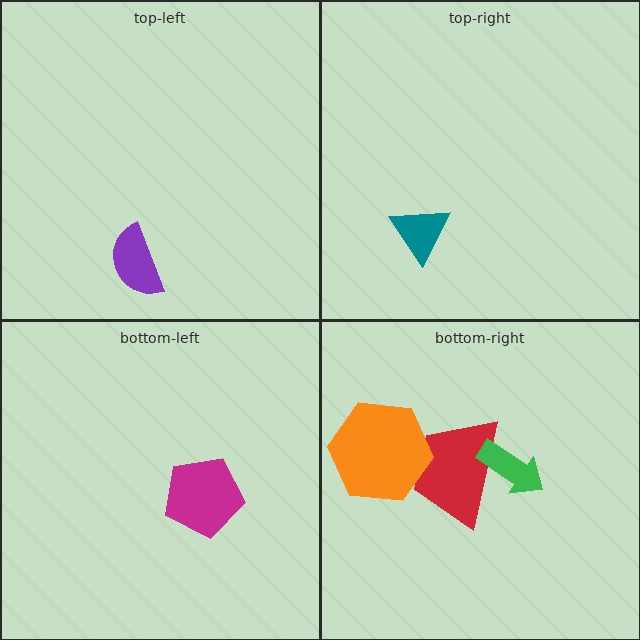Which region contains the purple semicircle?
The top-left region.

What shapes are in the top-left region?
The purple semicircle.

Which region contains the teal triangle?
The top-right region.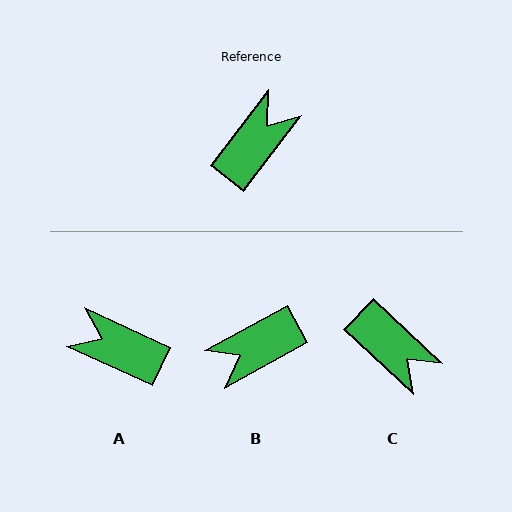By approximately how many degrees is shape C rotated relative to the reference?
Approximately 95 degrees clockwise.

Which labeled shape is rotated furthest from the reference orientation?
B, about 156 degrees away.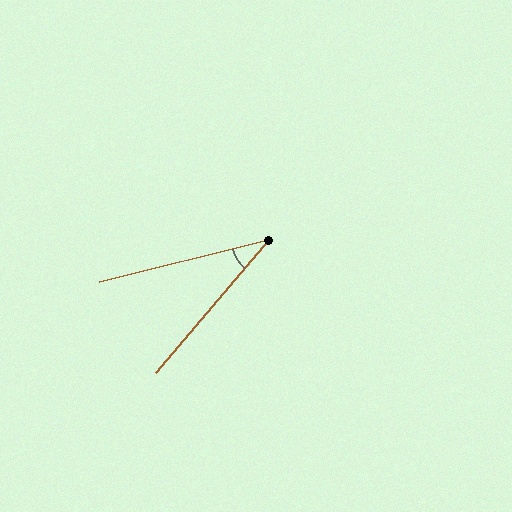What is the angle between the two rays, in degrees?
Approximately 36 degrees.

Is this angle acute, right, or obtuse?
It is acute.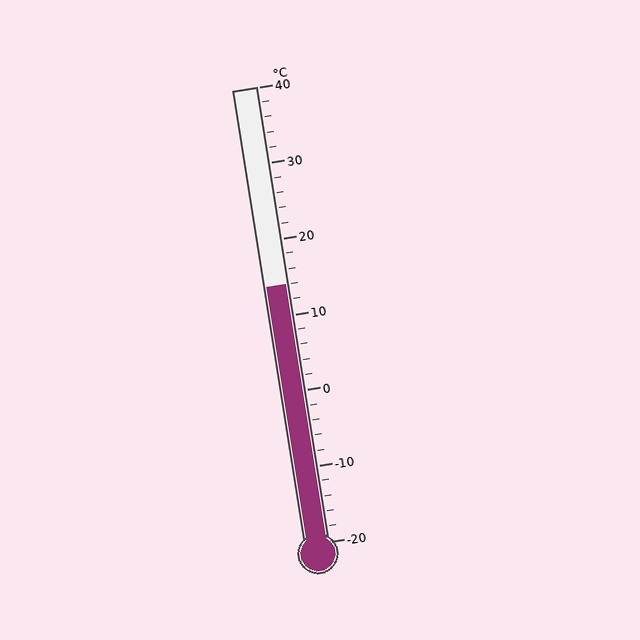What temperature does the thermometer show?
The thermometer shows approximately 14°C.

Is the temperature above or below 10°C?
The temperature is above 10°C.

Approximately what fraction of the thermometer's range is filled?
The thermometer is filled to approximately 55% of its range.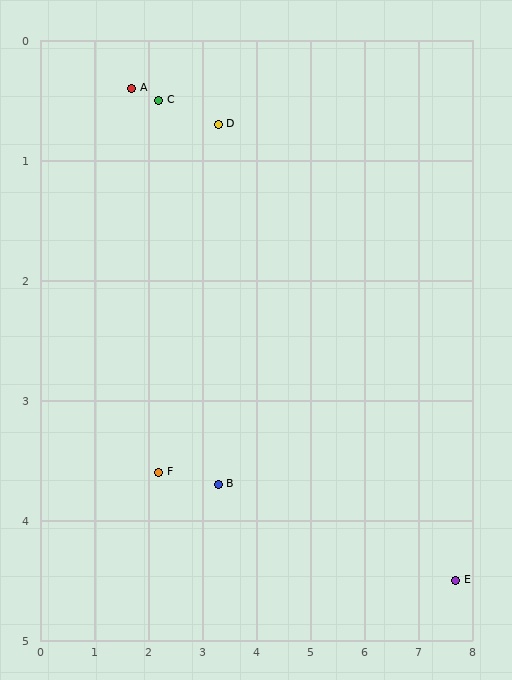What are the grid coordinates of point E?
Point E is at approximately (7.7, 4.5).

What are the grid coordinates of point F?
Point F is at approximately (2.2, 3.6).